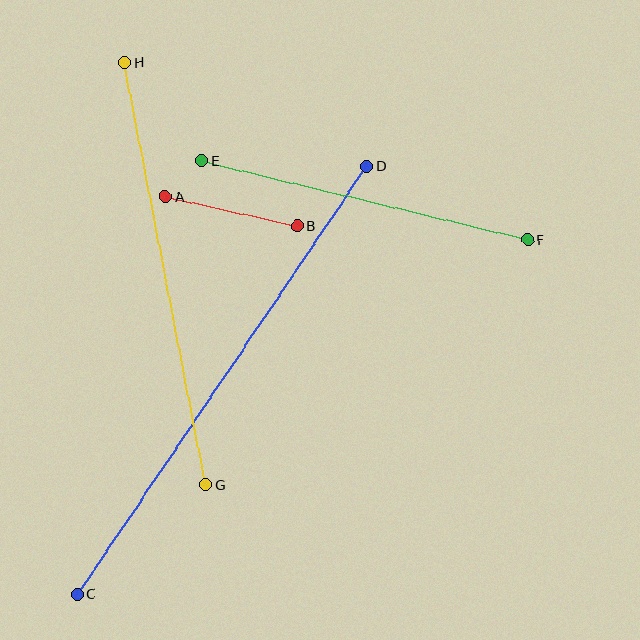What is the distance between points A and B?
The distance is approximately 135 pixels.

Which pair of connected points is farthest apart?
Points C and D are farthest apart.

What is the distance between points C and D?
The distance is approximately 517 pixels.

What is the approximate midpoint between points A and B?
The midpoint is at approximately (231, 212) pixels.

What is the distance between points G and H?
The distance is approximately 430 pixels.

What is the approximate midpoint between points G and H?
The midpoint is at approximately (165, 274) pixels.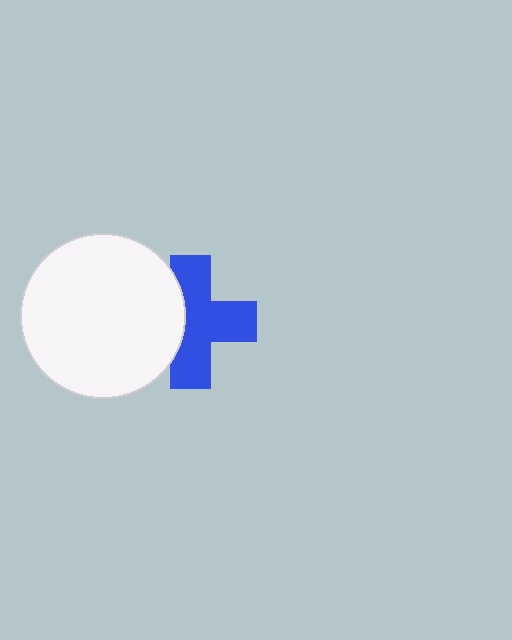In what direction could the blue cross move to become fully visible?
The blue cross could move right. That would shift it out from behind the white circle entirely.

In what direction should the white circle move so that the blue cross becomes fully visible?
The white circle should move left. That is the shortest direction to clear the overlap and leave the blue cross fully visible.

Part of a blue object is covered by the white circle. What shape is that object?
It is a cross.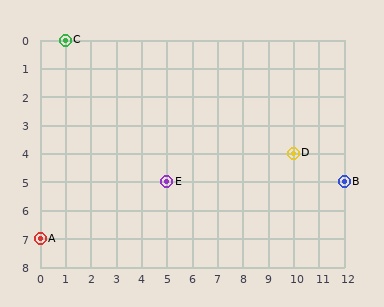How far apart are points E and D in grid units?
Points E and D are 5 columns and 1 row apart (about 5.1 grid units diagonally).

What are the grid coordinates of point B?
Point B is at grid coordinates (12, 5).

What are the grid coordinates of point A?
Point A is at grid coordinates (0, 7).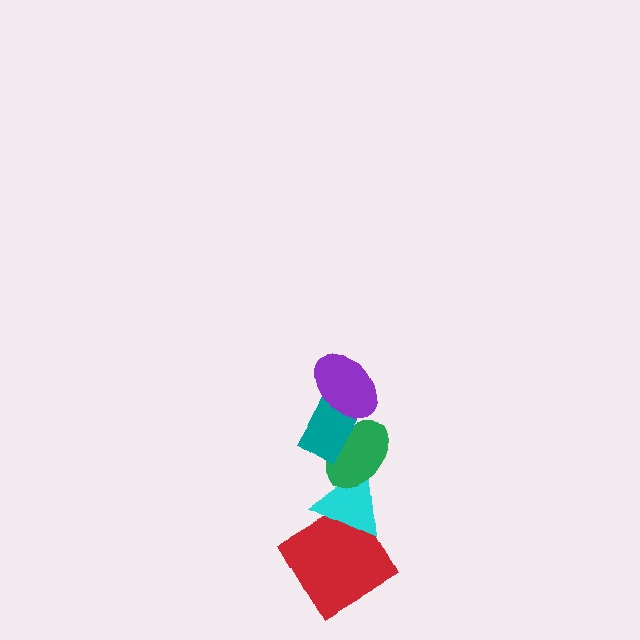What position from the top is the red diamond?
The red diamond is 5th from the top.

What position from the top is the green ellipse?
The green ellipse is 3rd from the top.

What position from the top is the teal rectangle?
The teal rectangle is 2nd from the top.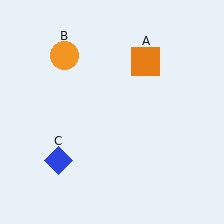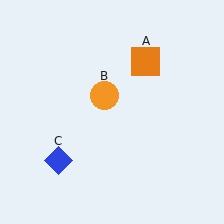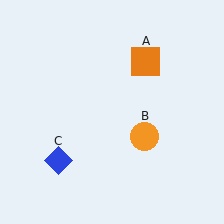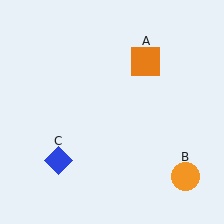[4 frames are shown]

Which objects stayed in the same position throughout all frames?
Orange square (object A) and blue diamond (object C) remained stationary.